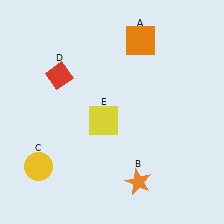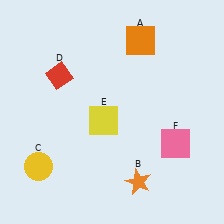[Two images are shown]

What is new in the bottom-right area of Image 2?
A pink square (F) was added in the bottom-right area of Image 2.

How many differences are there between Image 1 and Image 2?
There is 1 difference between the two images.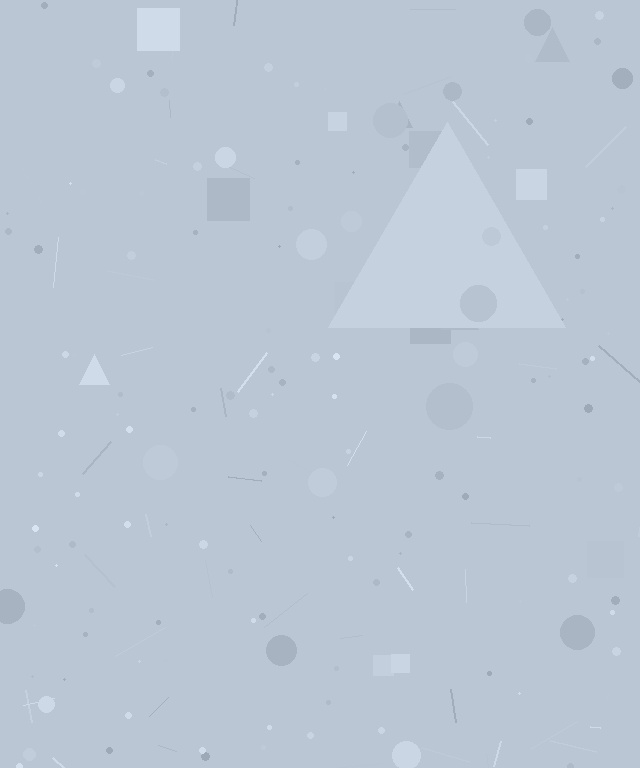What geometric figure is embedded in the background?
A triangle is embedded in the background.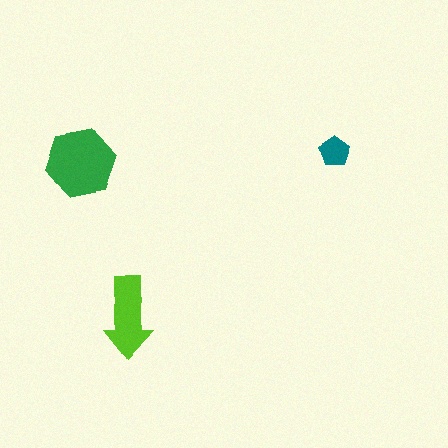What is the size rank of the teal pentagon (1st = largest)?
3rd.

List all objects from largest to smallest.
The green hexagon, the lime arrow, the teal pentagon.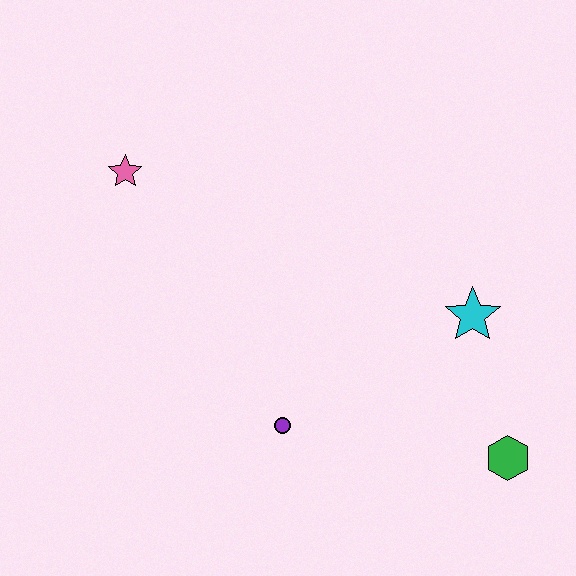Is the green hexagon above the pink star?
No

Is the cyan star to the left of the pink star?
No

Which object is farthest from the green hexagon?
The pink star is farthest from the green hexagon.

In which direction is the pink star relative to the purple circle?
The pink star is above the purple circle.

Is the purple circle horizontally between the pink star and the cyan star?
Yes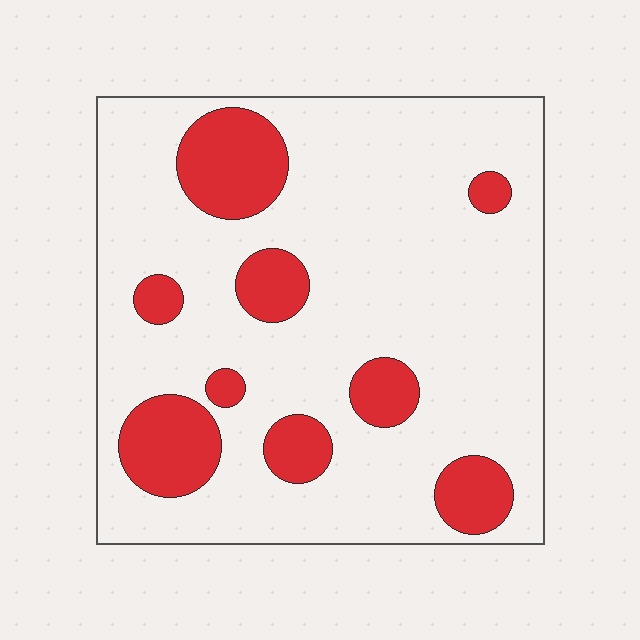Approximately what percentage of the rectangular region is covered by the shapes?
Approximately 20%.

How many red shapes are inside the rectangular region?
9.